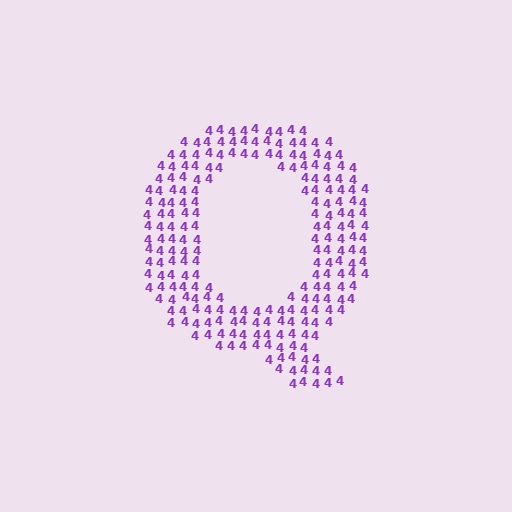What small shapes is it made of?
It is made of small digit 4's.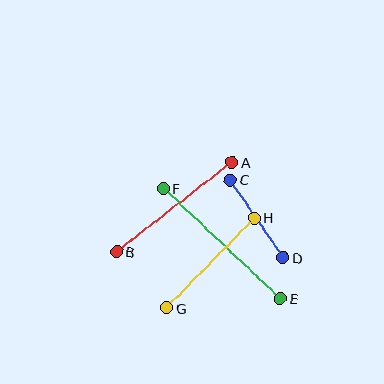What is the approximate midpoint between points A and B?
The midpoint is at approximately (174, 207) pixels.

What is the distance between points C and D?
The distance is approximately 94 pixels.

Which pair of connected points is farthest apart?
Points E and F are farthest apart.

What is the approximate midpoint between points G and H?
The midpoint is at approximately (210, 263) pixels.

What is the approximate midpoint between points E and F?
The midpoint is at approximately (222, 243) pixels.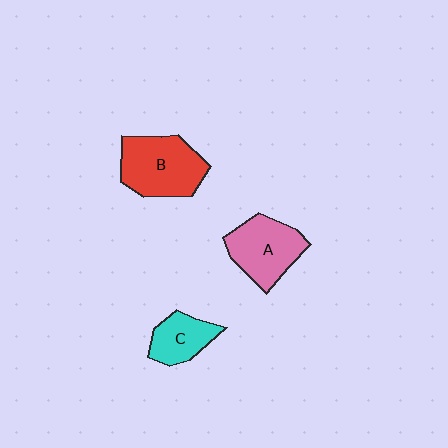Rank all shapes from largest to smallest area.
From largest to smallest: B (red), A (pink), C (cyan).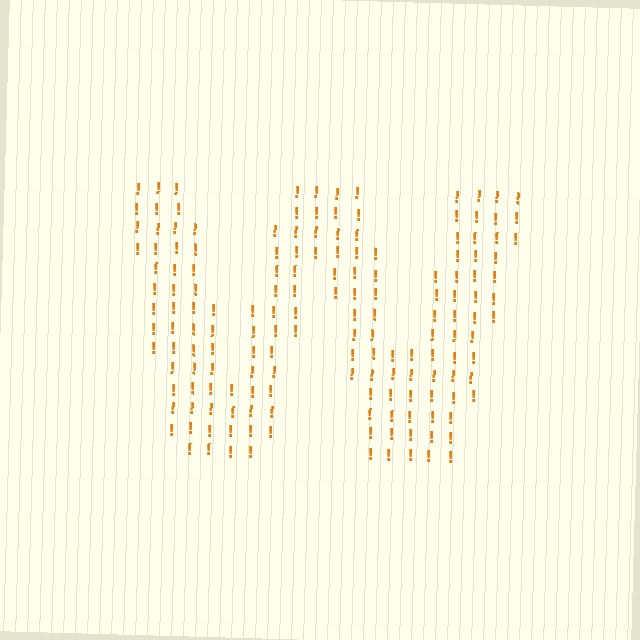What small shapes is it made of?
It is made of small exclamation marks.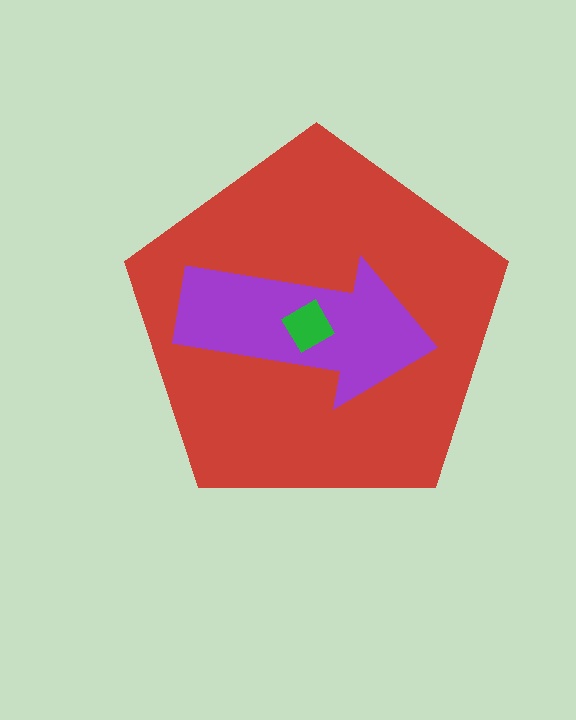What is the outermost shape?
The red pentagon.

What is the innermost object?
The green diamond.